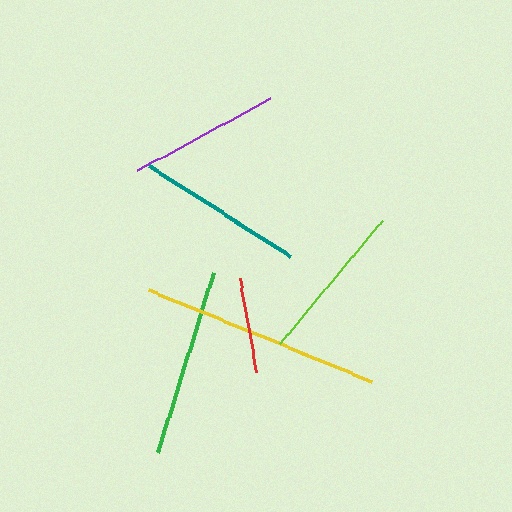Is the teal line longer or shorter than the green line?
The green line is longer than the teal line.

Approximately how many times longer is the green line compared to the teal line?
The green line is approximately 1.1 times the length of the teal line.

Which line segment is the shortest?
The red line is the shortest at approximately 96 pixels.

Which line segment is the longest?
The yellow line is the longest at approximately 240 pixels.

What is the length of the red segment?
The red segment is approximately 96 pixels long.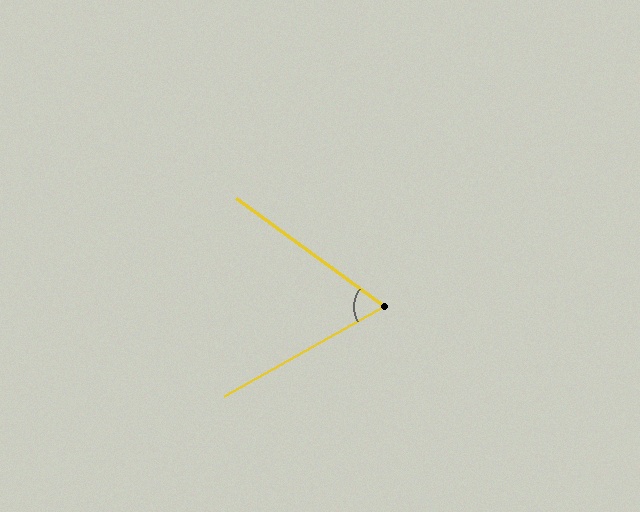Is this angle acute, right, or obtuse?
It is acute.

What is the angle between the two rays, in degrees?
Approximately 66 degrees.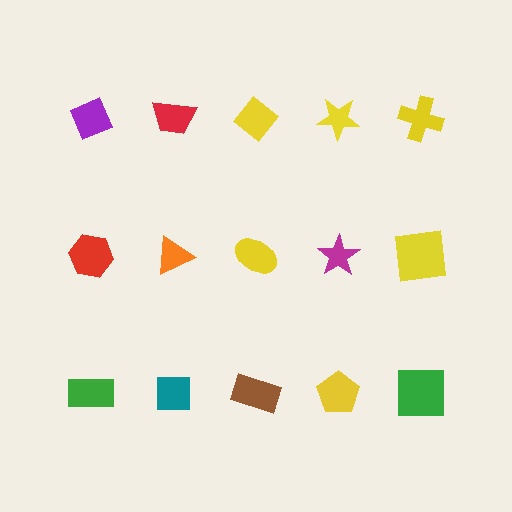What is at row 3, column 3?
A brown rectangle.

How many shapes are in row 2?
5 shapes.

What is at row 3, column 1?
A green rectangle.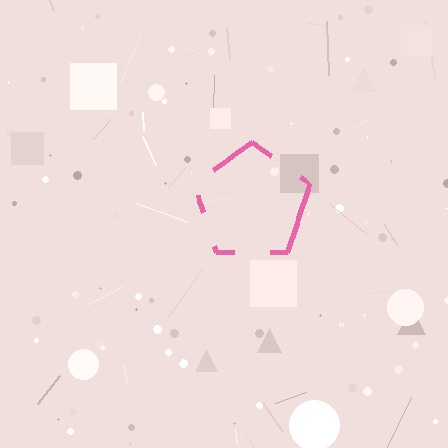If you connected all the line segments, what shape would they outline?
They would outline a pentagon.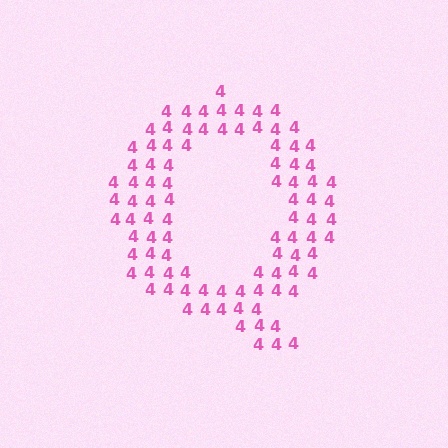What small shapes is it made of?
It is made of small digit 4's.